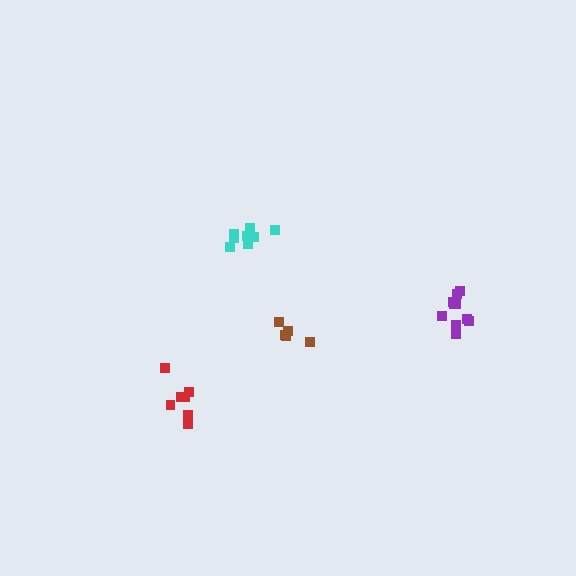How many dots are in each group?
Group 1: 8 dots, Group 2: 10 dots, Group 3: 5 dots, Group 4: 7 dots (30 total).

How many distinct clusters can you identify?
There are 4 distinct clusters.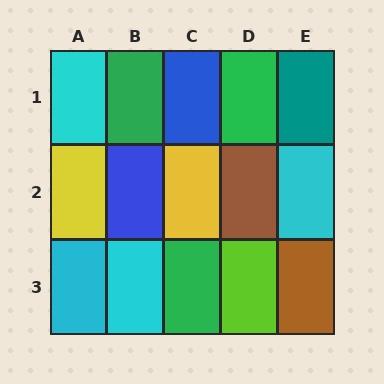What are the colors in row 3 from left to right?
Cyan, cyan, green, lime, brown.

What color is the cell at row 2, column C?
Yellow.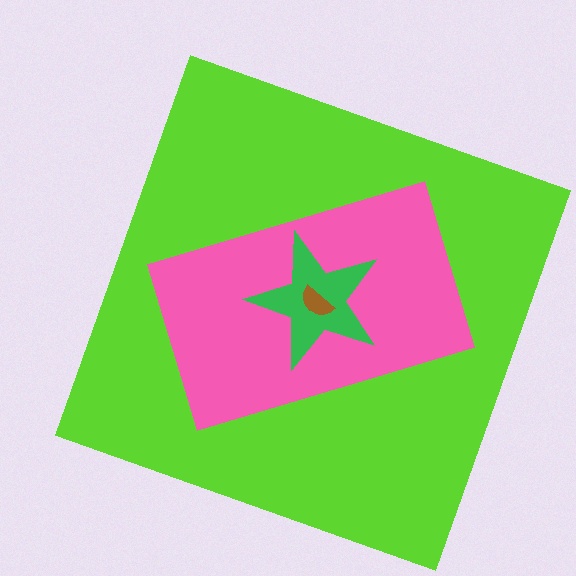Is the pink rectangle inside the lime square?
Yes.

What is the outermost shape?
The lime square.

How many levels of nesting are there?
4.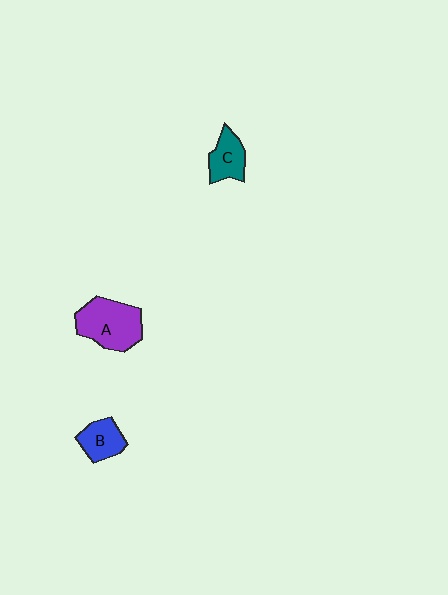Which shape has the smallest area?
Shape C (teal).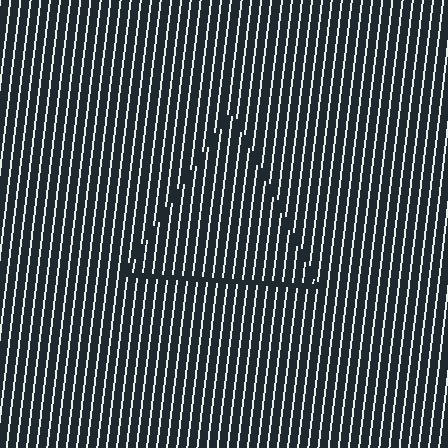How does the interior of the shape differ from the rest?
The interior of the shape contains the same grating, shifted by half a period — the contour is defined by the phase discontinuity where line-ends from the inner and outer gratings abut.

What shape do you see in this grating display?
An illusory triangle. The interior of the shape contains the same grating, shifted by half a period — the contour is defined by the phase discontinuity where line-ends from the inner and outer gratings abut.